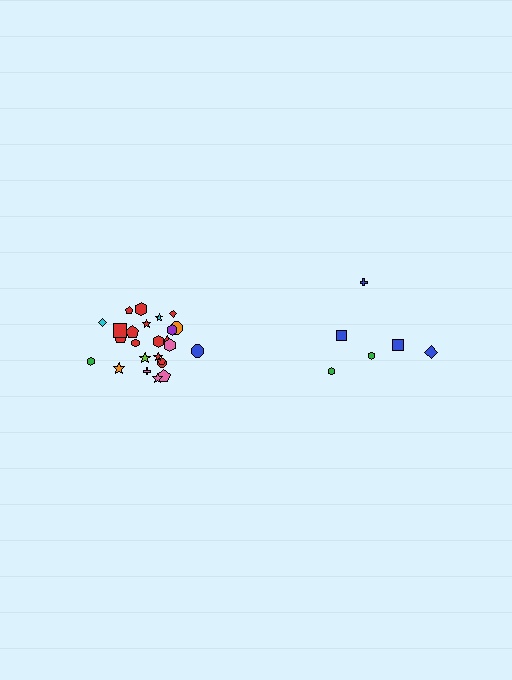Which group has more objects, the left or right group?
The left group.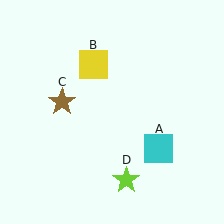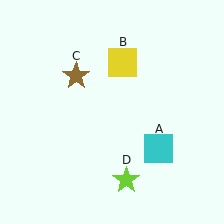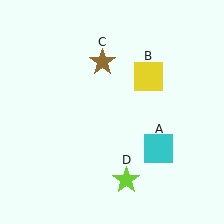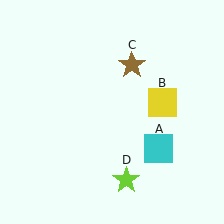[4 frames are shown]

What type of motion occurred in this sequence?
The yellow square (object B), brown star (object C) rotated clockwise around the center of the scene.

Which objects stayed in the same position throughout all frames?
Cyan square (object A) and lime star (object D) remained stationary.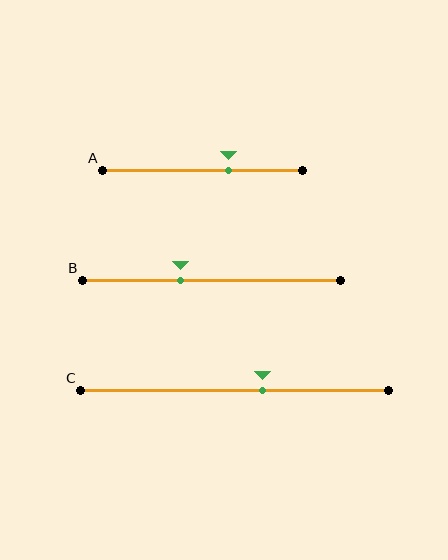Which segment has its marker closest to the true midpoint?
Segment C has its marker closest to the true midpoint.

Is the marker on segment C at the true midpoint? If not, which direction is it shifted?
No, the marker on segment C is shifted to the right by about 9% of the segment length.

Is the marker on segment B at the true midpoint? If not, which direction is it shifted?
No, the marker on segment B is shifted to the left by about 12% of the segment length.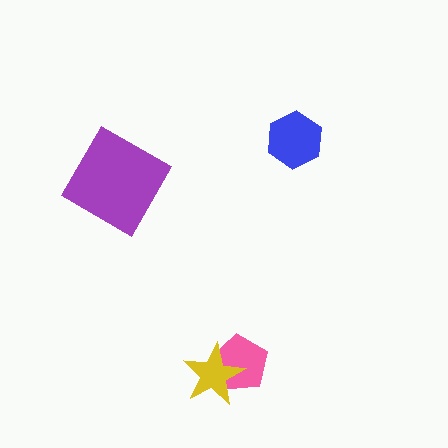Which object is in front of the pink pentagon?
The yellow star is in front of the pink pentagon.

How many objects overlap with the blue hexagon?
0 objects overlap with the blue hexagon.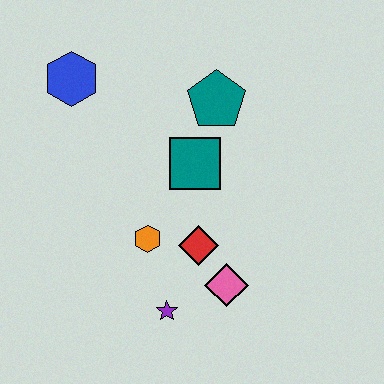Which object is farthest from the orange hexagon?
The blue hexagon is farthest from the orange hexagon.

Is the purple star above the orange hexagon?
No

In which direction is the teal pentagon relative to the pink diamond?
The teal pentagon is above the pink diamond.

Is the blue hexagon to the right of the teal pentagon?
No